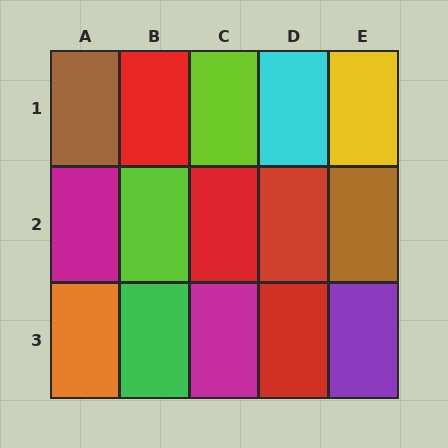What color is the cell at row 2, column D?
Red.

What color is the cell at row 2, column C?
Red.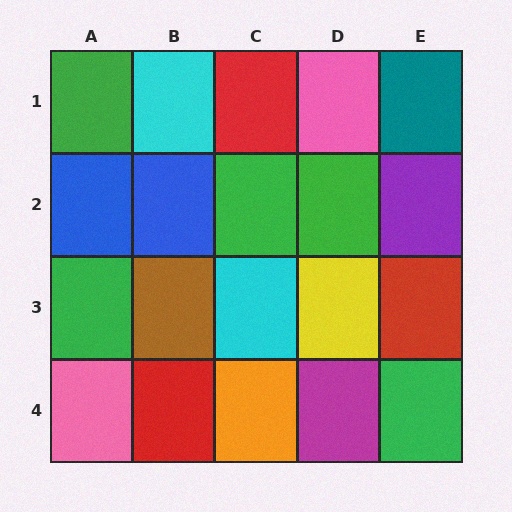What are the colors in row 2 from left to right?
Blue, blue, green, green, purple.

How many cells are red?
3 cells are red.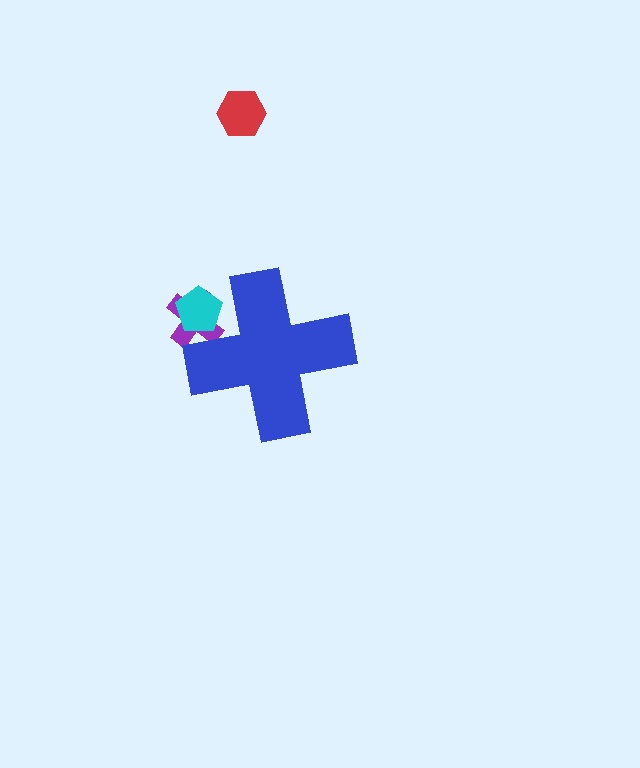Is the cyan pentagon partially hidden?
Yes, the cyan pentagon is partially hidden behind the blue cross.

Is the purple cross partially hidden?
Yes, the purple cross is partially hidden behind the blue cross.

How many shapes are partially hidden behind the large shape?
2 shapes are partially hidden.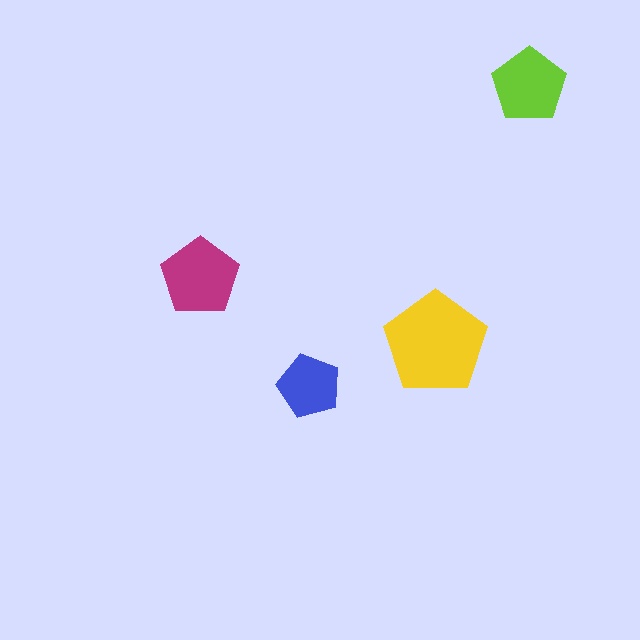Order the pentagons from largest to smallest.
the yellow one, the magenta one, the lime one, the blue one.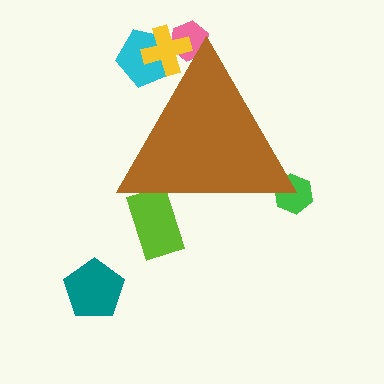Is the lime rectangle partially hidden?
Yes, the lime rectangle is partially hidden behind the brown triangle.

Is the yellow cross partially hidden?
Yes, the yellow cross is partially hidden behind the brown triangle.